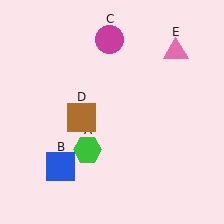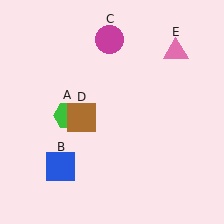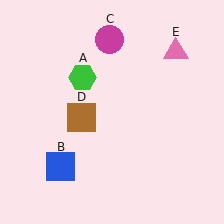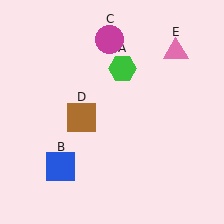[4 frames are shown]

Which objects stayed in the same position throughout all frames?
Blue square (object B) and magenta circle (object C) and brown square (object D) and pink triangle (object E) remained stationary.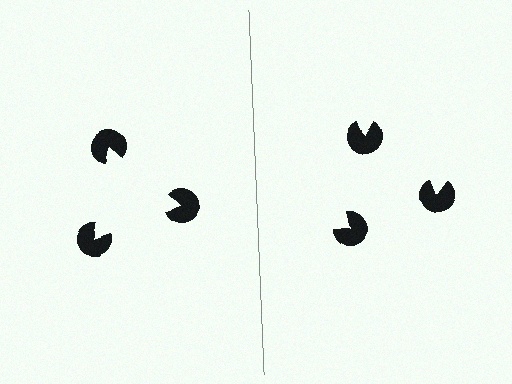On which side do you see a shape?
An illusory triangle appears on the left side. On the right side the wedge cuts are rotated, so no coherent shape forms.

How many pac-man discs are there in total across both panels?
6 — 3 on each side.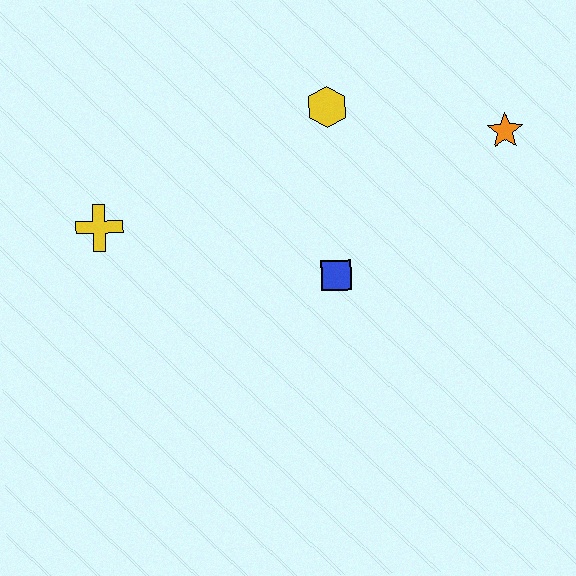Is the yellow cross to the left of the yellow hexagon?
Yes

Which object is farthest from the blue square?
The yellow cross is farthest from the blue square.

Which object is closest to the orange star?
The yellow hexagon is closest to the orange star.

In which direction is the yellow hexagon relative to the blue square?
The yellow hexagon is above the blue square.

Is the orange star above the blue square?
Yes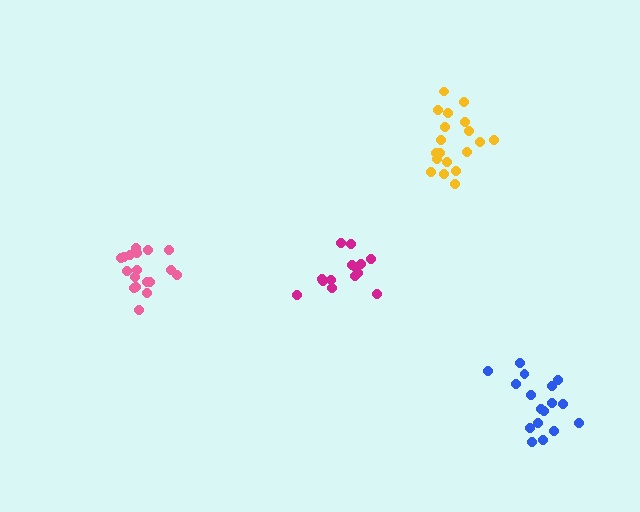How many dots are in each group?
Group 1: 19 dots, Group 2: 18 dots, Group 3: 14 dots, Group 4: 17 dots (68 total).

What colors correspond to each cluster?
The clusters are colored: yellow, pink, magenta, blue.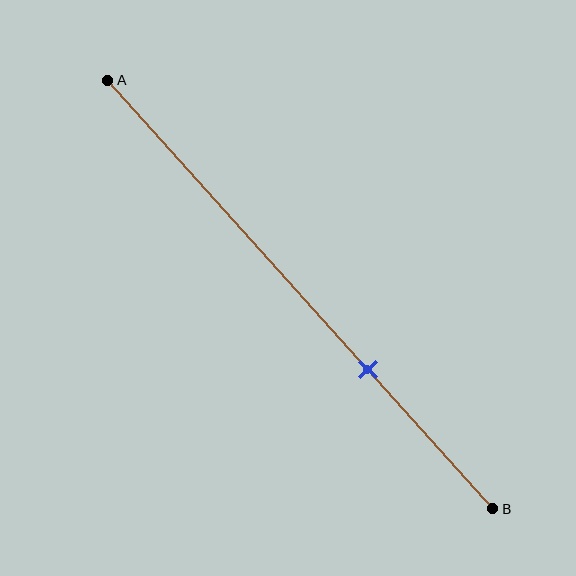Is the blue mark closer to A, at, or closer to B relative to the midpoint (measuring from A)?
The blue mark is closer to point B than the midpoint of segment AB.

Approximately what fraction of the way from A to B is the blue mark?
The blue mark is approximately 70% of the way from A to B.